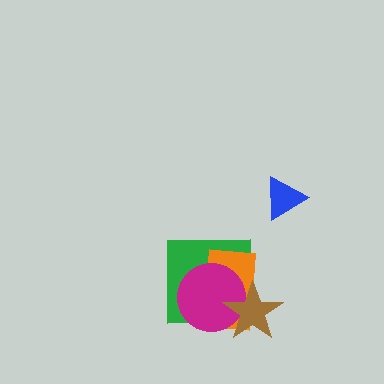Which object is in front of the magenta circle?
The brown star is in front of the magenta circle.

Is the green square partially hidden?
Yes, it is partially covered by another shape.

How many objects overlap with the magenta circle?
3 objects overlap with the magenta circle.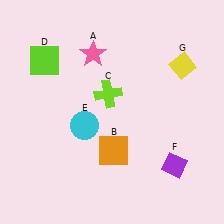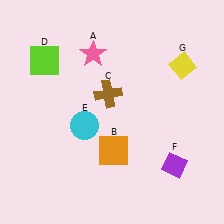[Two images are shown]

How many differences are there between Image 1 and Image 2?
There is 1 difference between the two images.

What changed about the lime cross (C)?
In Image 1, C is lime. In Image 2, it changed to brown.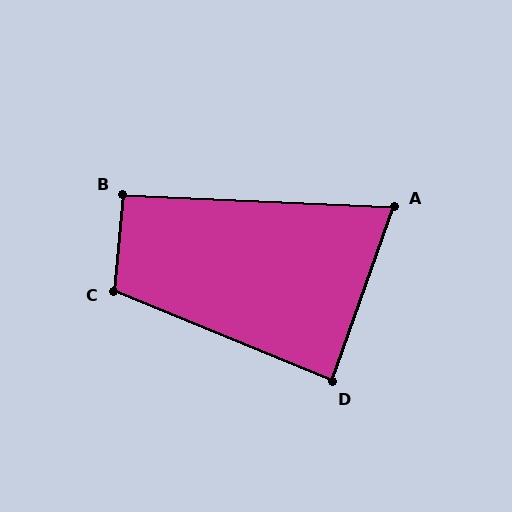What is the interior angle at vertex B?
Approximately 93 degrees (approximately right).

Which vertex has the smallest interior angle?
A, at approximately 73 degrees.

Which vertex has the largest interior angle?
C, at approximately 107 degrees.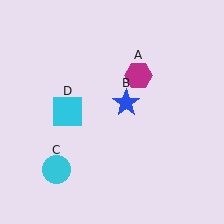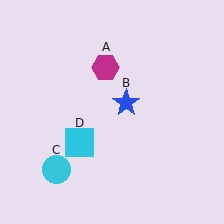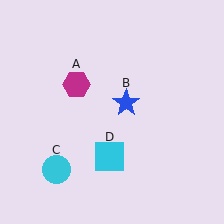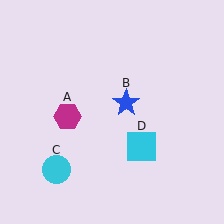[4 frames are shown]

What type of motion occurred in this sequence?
The magenta hexagon (object A), cyan square (object D) rotated counterclockwise around the center of the scene.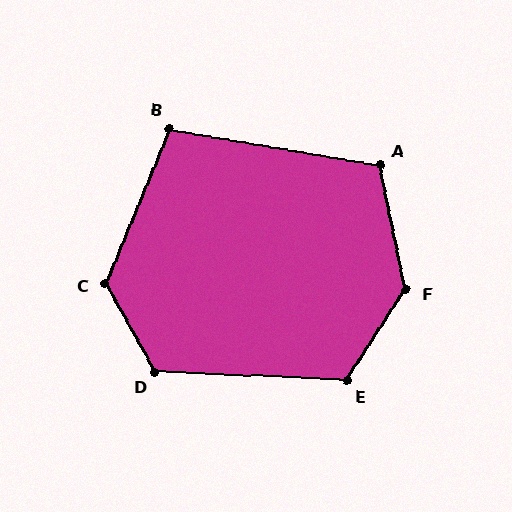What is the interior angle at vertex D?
Approximately 122 degrees (obtuse).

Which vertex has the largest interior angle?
F, at approximately 135 degrees.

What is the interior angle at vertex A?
Approximately 111 degrees (obtuse).